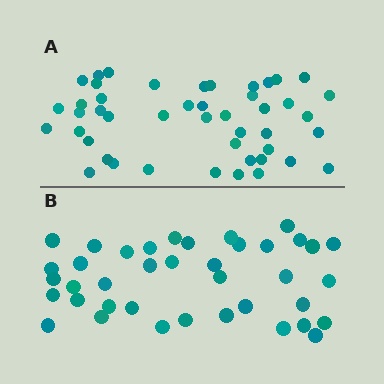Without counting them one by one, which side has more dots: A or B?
Region A (the top region) has more dots.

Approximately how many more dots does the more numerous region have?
Region A has roughly 8 or so more dots than region B.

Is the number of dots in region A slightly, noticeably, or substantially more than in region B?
Region A has only slightly more — the two regions are fairly close. The ratio is roughly 1.2 to 1.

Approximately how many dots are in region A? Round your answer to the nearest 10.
About 50 dots. (The exact count is 46, which rounds to 50.)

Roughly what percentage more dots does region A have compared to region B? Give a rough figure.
About 20% more.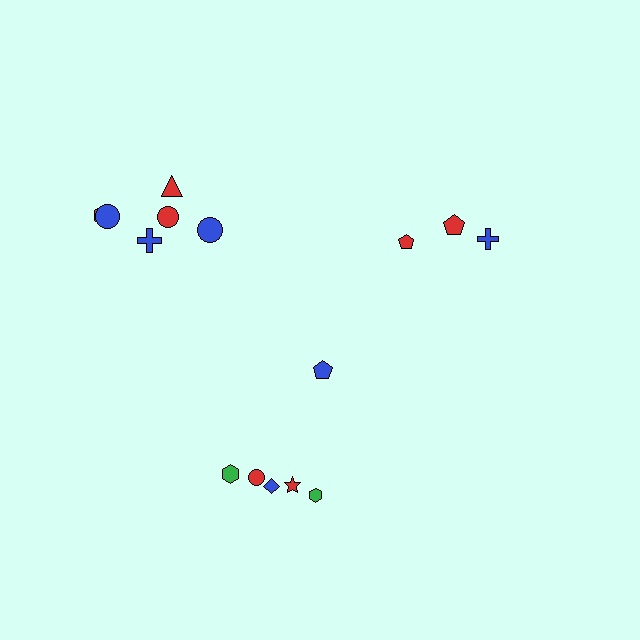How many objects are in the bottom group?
There are 6 objects.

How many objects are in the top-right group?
There are 3 objects.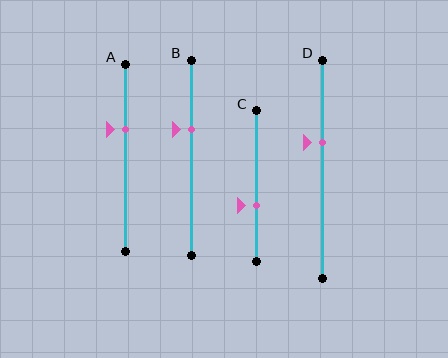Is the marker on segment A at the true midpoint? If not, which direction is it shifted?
No, the marker on segment A is shifted upward by about 15% of the segment length.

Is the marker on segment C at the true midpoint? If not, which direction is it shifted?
No, the marker on segment C is shifted downward by about 13% of the segment length.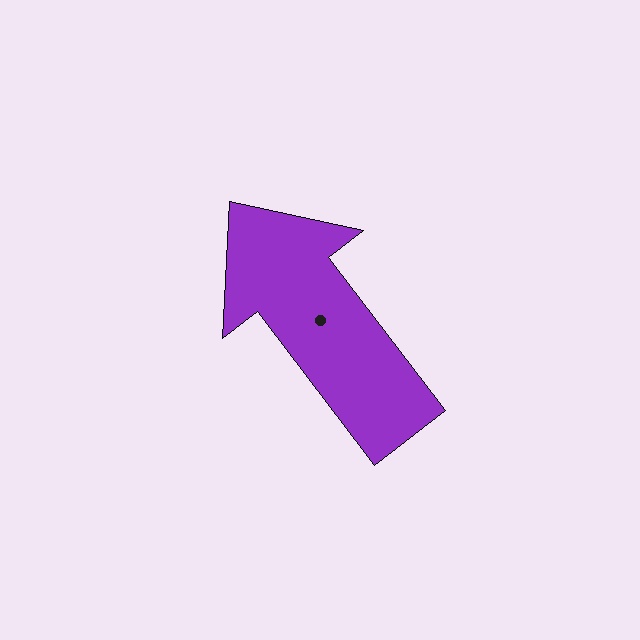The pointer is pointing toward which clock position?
Roughly 11 o'clock.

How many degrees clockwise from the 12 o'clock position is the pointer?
Approximately 323 degrees.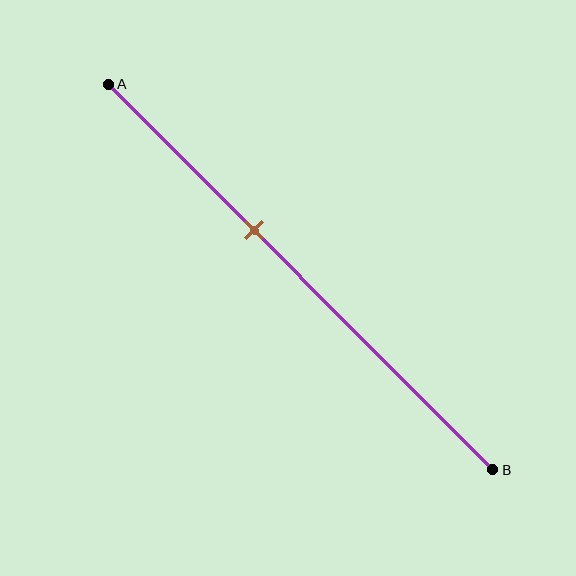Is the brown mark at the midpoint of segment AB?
No, the mark is at about 40% from A, not at the 50% midpoint.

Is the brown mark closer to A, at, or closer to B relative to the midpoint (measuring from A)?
The brown mark is closer to point A than the midpoint of segment AB.